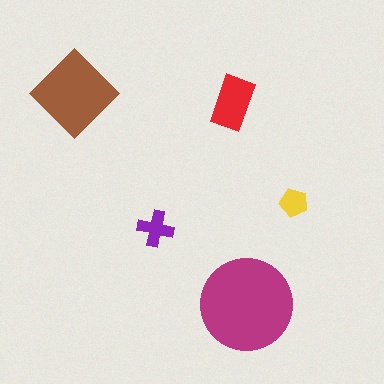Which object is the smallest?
The yellow pentagon.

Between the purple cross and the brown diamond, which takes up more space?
The brown diamond.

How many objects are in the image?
There are 5 objects in the image.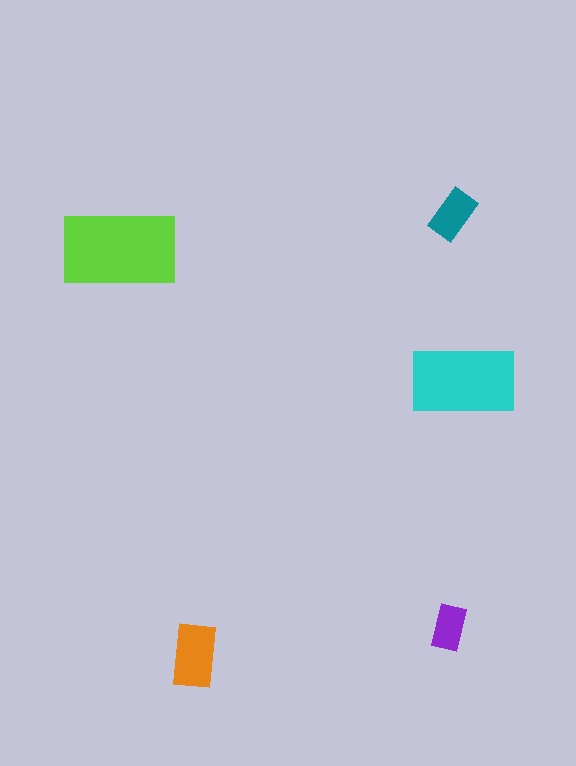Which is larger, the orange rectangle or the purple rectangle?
The orange one.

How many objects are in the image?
There are 5 objects in the image.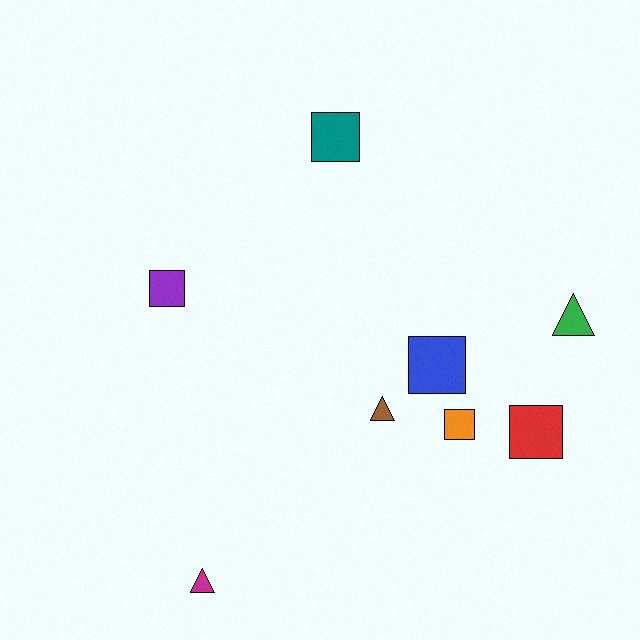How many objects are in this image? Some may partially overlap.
There are 8 objects.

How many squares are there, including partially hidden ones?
There are 5 squares.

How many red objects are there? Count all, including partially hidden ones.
There is 1 red object.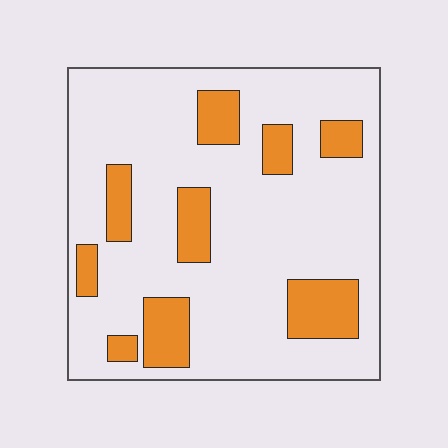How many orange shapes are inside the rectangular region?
9.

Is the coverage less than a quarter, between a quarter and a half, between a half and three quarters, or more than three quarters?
Less than a quarter.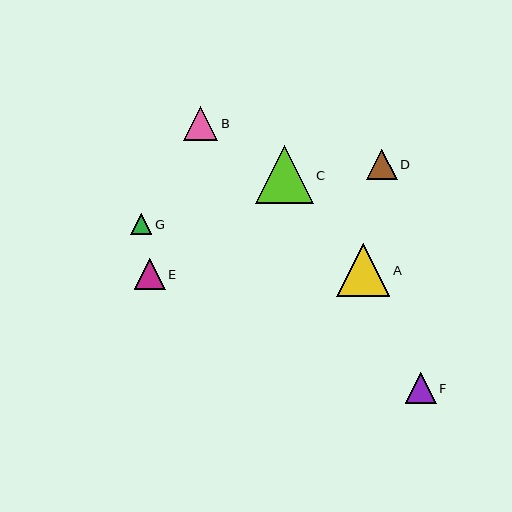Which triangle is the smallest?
Triangle G is the smallest with a size of approximately 21 pixels.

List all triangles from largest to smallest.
From largest to smallest: C, A, B, F, E, D, G.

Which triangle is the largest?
Triangle C is the largest with a size of approximately 58 pixels.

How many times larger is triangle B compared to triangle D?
Triangle B is approximately 1.1 times the size of triangle D.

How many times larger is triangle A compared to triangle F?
Triangle A is approximately 1.7 times the size of triangle F.